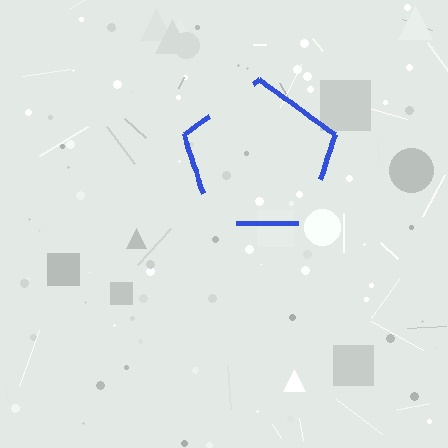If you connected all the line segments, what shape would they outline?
They would outline a pentagon.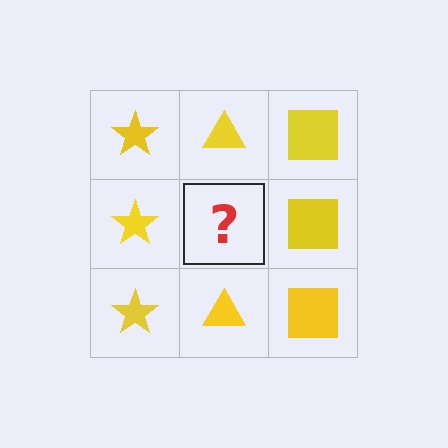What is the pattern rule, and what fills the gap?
The rule is that each column has a consistent shape. The gap should be filled with a yellow triangle.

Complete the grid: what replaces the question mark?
The question mark should be replaced with a yellow triangle.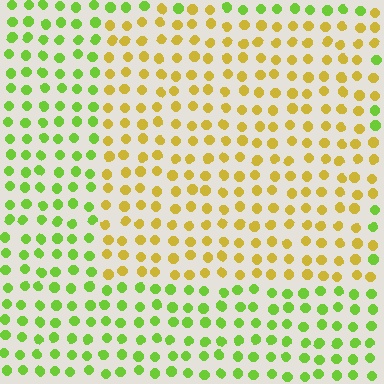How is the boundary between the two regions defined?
The boundary is defined purely by a slight shift in hue (about 48 degrees). Spacing, size, and orientation are identical on both sides.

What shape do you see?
I see a rectangle.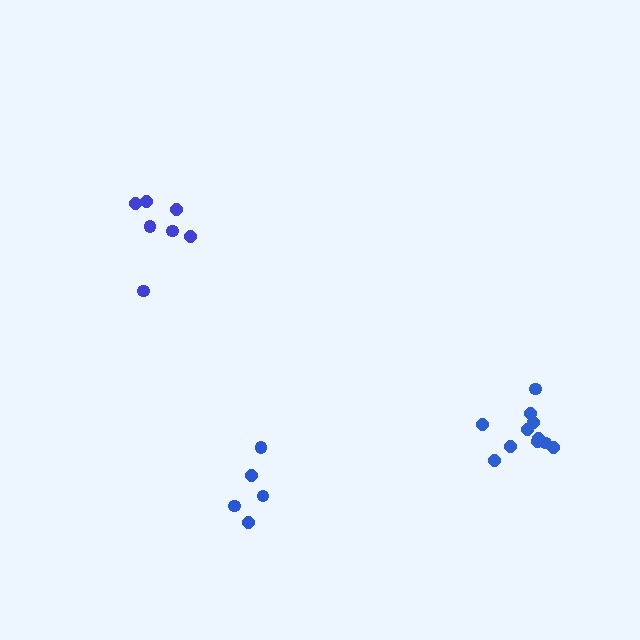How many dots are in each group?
Group 1: 5 dots, Group 2: 11 dots, Group 3: 7 dots (23 total).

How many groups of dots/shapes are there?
There are 3 groups.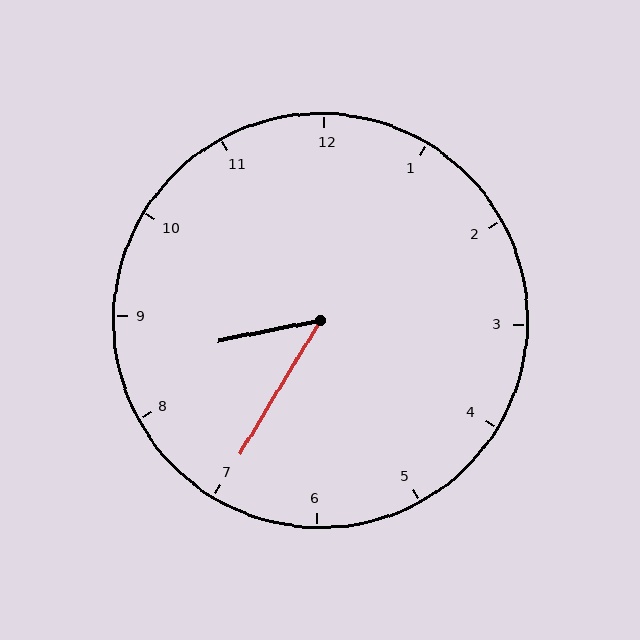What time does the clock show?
8:35.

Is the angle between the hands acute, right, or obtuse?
It is acute.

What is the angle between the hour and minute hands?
Approximately 48 degrees.